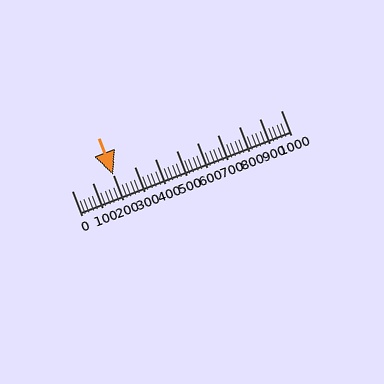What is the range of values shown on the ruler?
The ruler shows values from 0 to 1000.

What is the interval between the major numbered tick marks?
The major tick marks are spaced 100 units apart.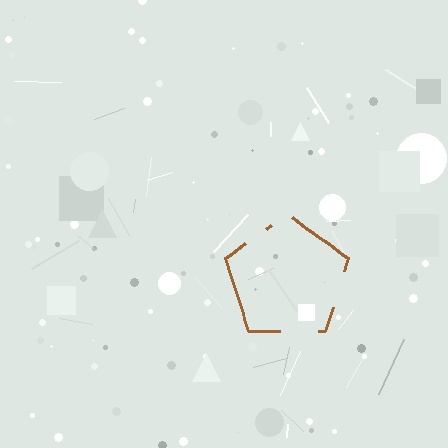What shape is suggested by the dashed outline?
The dashed outline suggests a pentagon.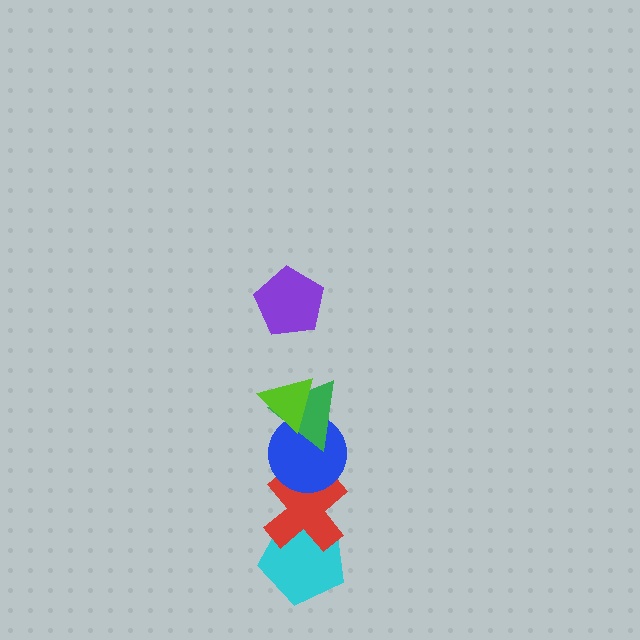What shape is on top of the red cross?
The blue circle is on top of the red cross.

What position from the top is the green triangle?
The green triangle is 3rd from the top.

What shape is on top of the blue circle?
The green triangle is on top of the blue circle.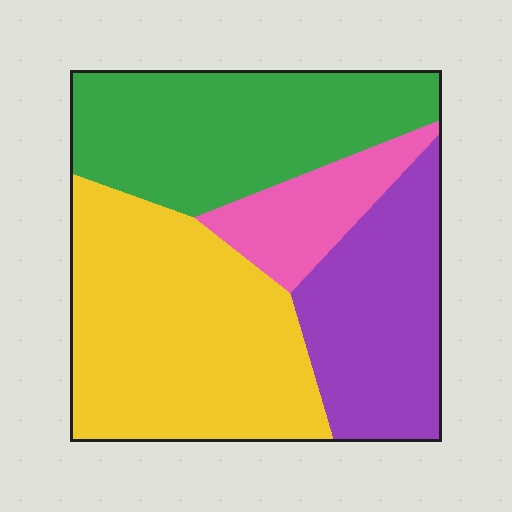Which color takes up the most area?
Yellow, at roughly 35%.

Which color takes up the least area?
Pink, at roughly 10%.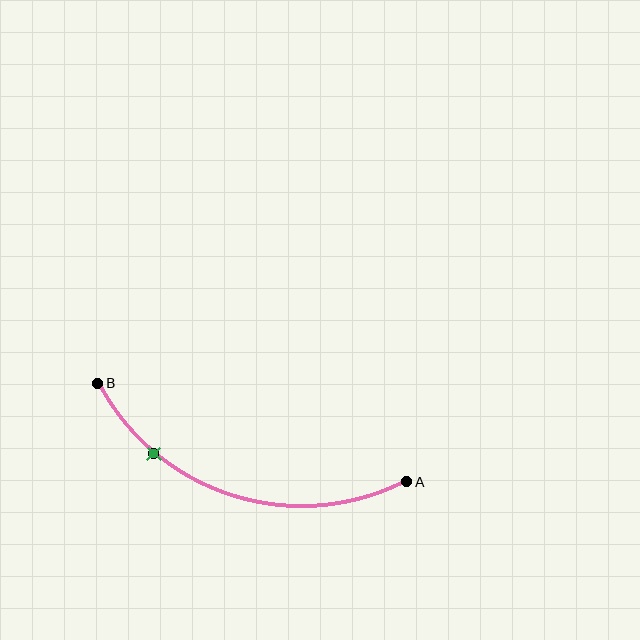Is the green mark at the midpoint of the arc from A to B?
No. The green mark lies on the arc but is closer to endpoint B. The arc midpoint would be at the point on the curve equidistant along the arc from both A and B.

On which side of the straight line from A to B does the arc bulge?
The arc bulges below the straight line connecting A and B.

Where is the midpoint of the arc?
The arc midpoint is the point on the curve farthest from the straight line joining A and B. It sits below that line.